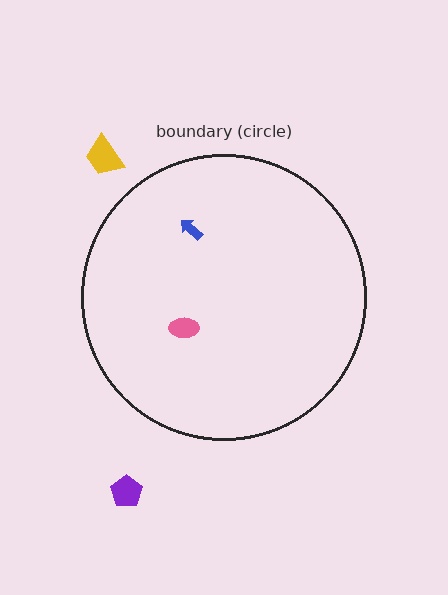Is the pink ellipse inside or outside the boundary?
Inside.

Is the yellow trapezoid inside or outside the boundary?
Outside.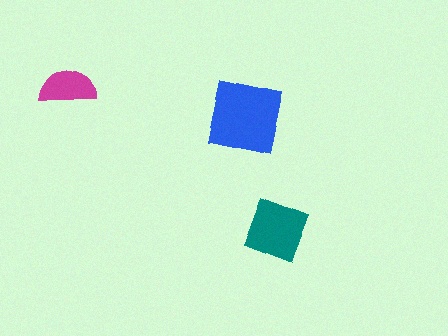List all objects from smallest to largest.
The magenta semicircle, the teal diamond, the blue square.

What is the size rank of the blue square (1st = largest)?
1st.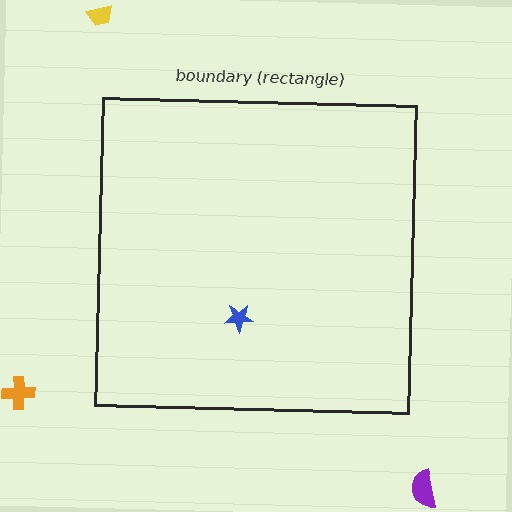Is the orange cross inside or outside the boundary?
Outside.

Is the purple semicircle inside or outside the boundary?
Outside.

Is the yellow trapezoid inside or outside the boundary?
Outside.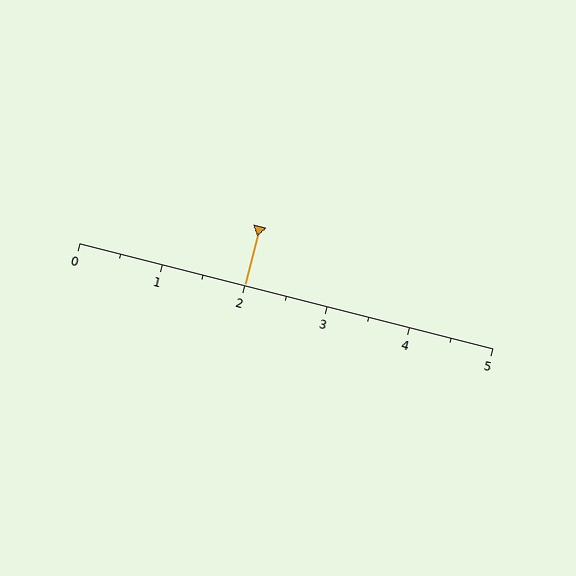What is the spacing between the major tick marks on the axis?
The major ticks are spaced 1 apart.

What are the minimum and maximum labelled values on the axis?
The axis runs from 0 to 5.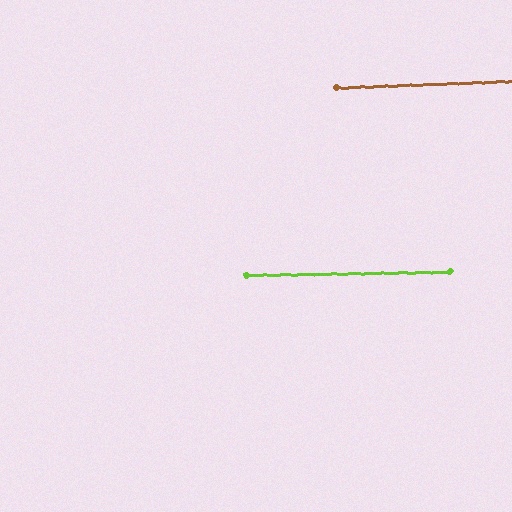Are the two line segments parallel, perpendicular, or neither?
Parallel — their directions differ by only 1.6°.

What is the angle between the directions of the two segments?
Approximately 2 degrees.